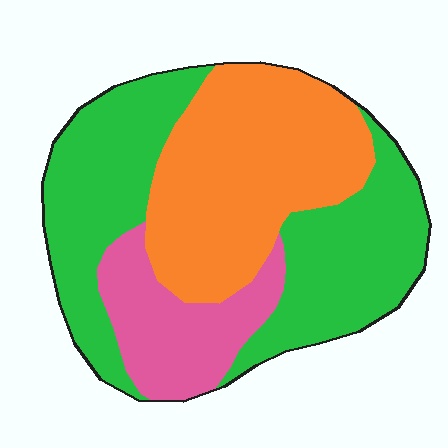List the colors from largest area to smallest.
From largest to smallest: green, orange, pink.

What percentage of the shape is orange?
Orange takes up between a quarter and a half of the shape.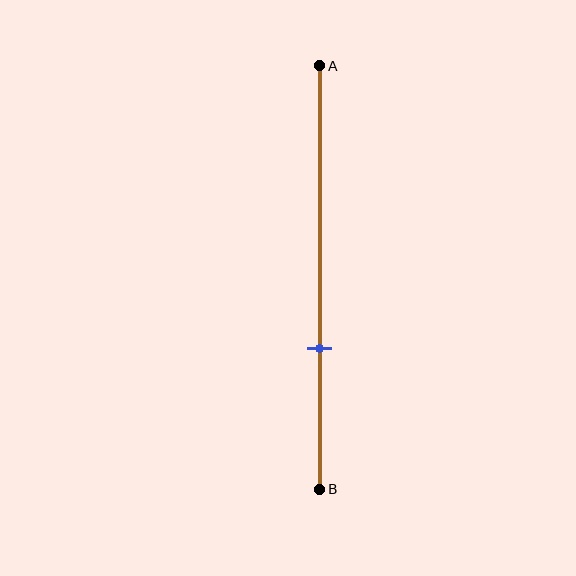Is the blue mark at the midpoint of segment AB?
No, the mark is at about 65% from A, not at the 50% midpoint.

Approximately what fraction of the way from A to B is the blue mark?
The blue mark is approximately 65% of the way from A to B.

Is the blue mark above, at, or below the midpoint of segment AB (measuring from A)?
The blue mark is below the midpoint of segment AB.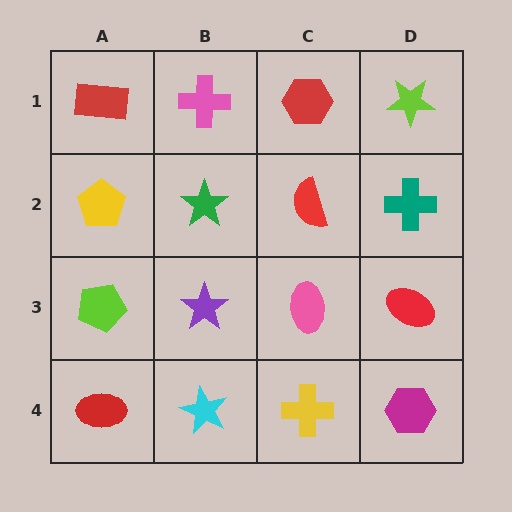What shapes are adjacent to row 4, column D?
A red ellipse (row 3, column D), a yellow cross (row 4, column C).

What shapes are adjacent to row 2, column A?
A red rectangle (row 1, column A), a lime pentagon (row 3, column A), a green star (row 2, column B).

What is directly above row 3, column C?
A red semicircle.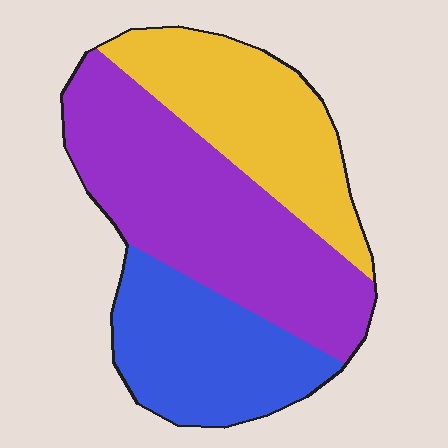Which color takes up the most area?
Purple, at roughly 45%.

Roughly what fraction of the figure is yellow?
Yellow covers 29% of the figure.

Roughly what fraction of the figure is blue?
Blue covers about 25% of the figure.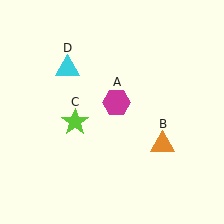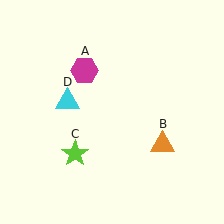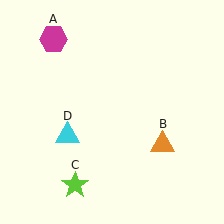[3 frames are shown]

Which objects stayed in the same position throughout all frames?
Orange triangle (object B) remained stationary.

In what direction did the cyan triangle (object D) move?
The cyan triangle (object D) moved down.